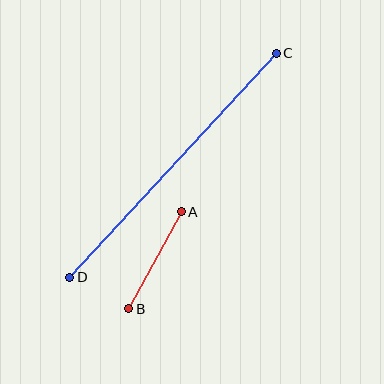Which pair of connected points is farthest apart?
Points C and D are farthest apart.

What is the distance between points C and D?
The distance is approximately 305 pixels.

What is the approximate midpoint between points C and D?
The midpoint is at approximately (173, 165) pixels.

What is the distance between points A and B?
The distance is approximately 110 pixels.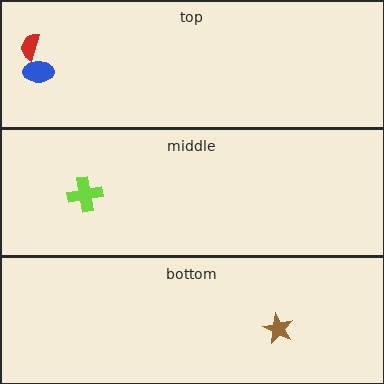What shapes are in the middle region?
The lime cross.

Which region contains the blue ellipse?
The top region.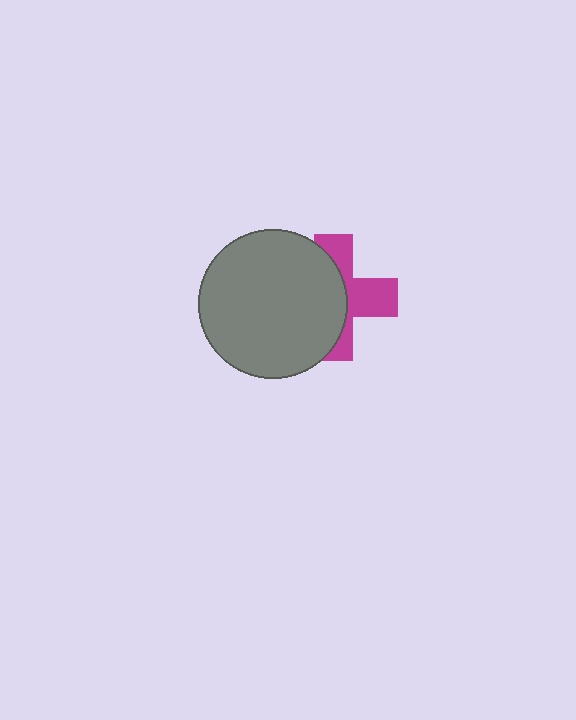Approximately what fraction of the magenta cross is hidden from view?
Roughly 55% of the magenta cross is hidden behind the gray circle.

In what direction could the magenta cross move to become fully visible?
The magenta cross could move right. That would shift it out from behind the gray circle entirely.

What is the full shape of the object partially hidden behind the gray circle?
The partially hidden object is a magenta cross.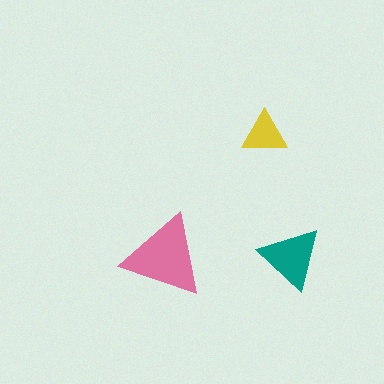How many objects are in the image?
There are 3 objects in the image.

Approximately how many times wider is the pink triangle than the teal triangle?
About 1.5 times wider.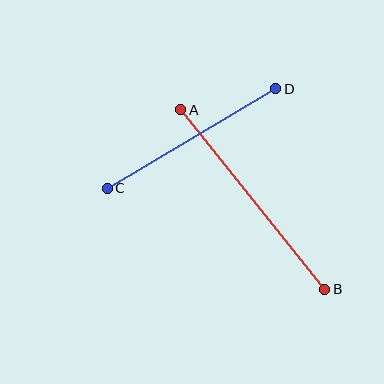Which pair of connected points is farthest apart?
Points A and B are farthest apart.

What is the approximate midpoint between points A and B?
The midpoint is at approximately (253, 199) pixels.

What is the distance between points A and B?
The distance is approximately 230 pixels.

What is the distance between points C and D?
The distance is approximately 196 pixels.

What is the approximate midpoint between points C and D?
The midpoint is at approximately (191, 138) pixels.